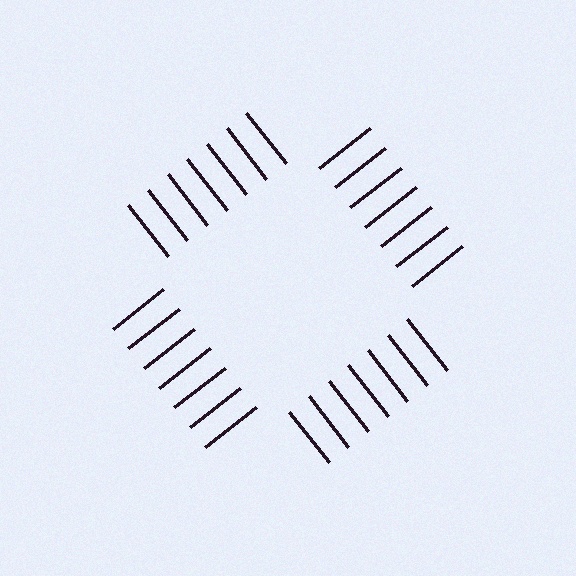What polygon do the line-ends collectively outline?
An illusory square — the line segments terminate on its edges but no continuous stroke is drawn.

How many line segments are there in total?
28 — 7 along each of the 4 edges.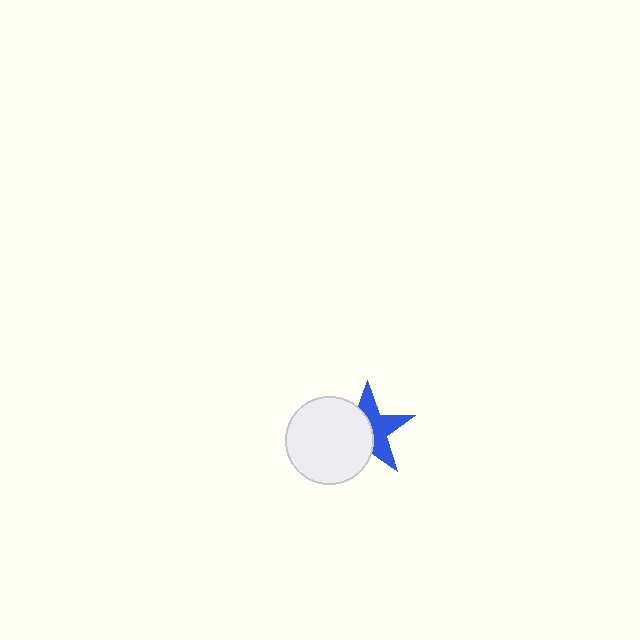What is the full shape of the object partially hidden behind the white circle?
The partially hidden object is a blue star.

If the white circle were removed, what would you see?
You would see the complete blue star.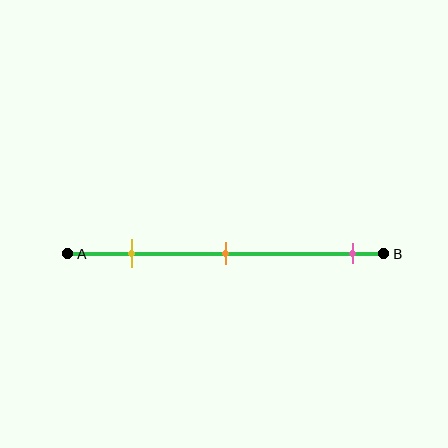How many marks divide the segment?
There are 3 marks dividing the segment.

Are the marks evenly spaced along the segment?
No, the marks are not evenly spaced.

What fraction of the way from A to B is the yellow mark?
The yellow mark is approximately 20% (0.2) of the way from A to B.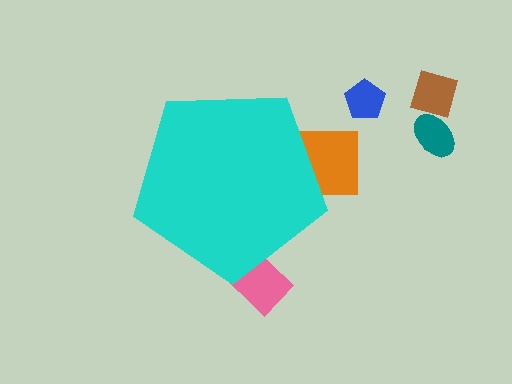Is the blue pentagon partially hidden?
No, the blue pentagon is fully visible.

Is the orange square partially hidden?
Yes, the orange square is partially hidden behind the cyan pentagon.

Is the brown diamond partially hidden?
No, the brown diamond is fully visible.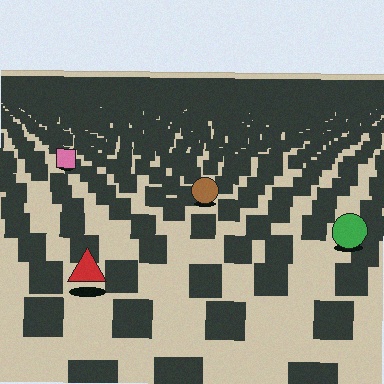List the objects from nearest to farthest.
From nearest to farthest: the red triangle, the green circle, the brown circle, the pink square.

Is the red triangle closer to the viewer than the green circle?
Yes. The red triangle is closer — you can tell from the texture gradient: the ground texture is coarser near it.